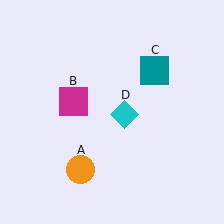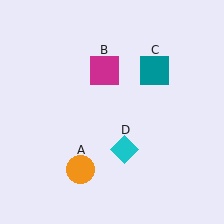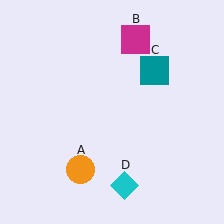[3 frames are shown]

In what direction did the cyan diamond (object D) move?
The cyan diamond (object D) moved down.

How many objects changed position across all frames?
2 objects changed position: magenta square (object B), cyan diamond (object D).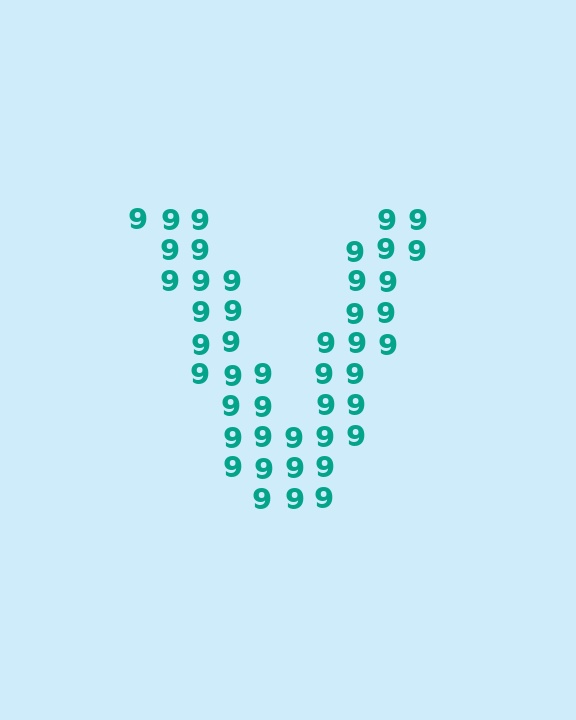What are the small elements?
The small elements are digit 9's.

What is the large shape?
The large shape is the letter V.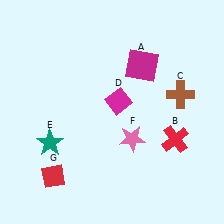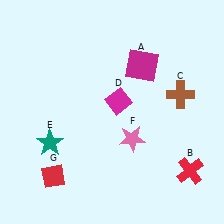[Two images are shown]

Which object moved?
The red cross (B) moved down.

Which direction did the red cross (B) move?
The red cross (B) moved down.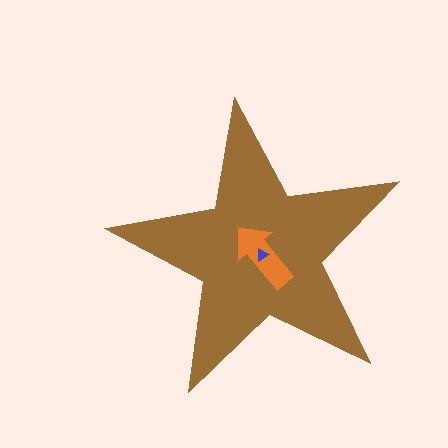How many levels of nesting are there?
3.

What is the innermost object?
The blue triangle.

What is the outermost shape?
The brown star.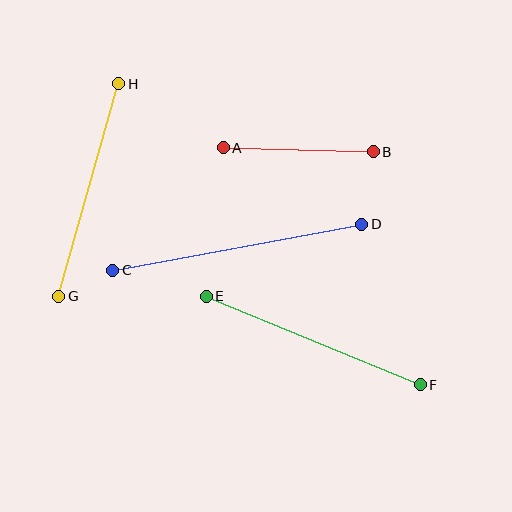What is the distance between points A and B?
The distance is approximately 150 pixels.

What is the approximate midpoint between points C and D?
The midpoint is at approximately (237, 247) pixels.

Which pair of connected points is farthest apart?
Points C and D are farthest apart.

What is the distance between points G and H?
The distance is approximately 221 pixels.